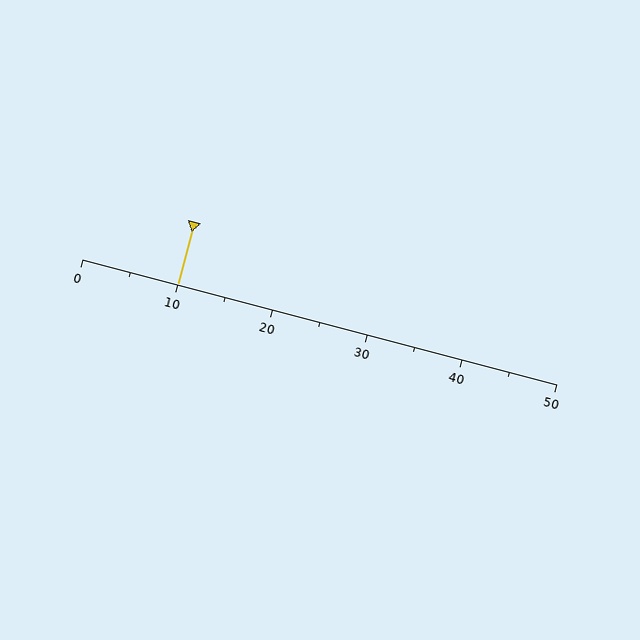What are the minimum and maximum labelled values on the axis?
The axis runs from 0 to 50.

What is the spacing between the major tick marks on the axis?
The major ticks are spaced 10 apart.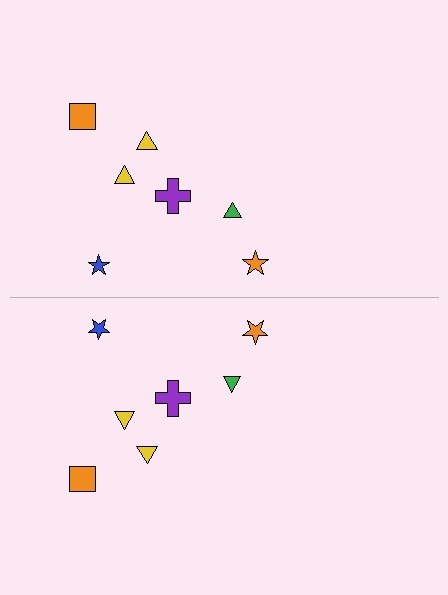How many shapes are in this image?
There are 14 shapes in this image.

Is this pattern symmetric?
Yes, this pattern has bilateral (reflection) symmetry.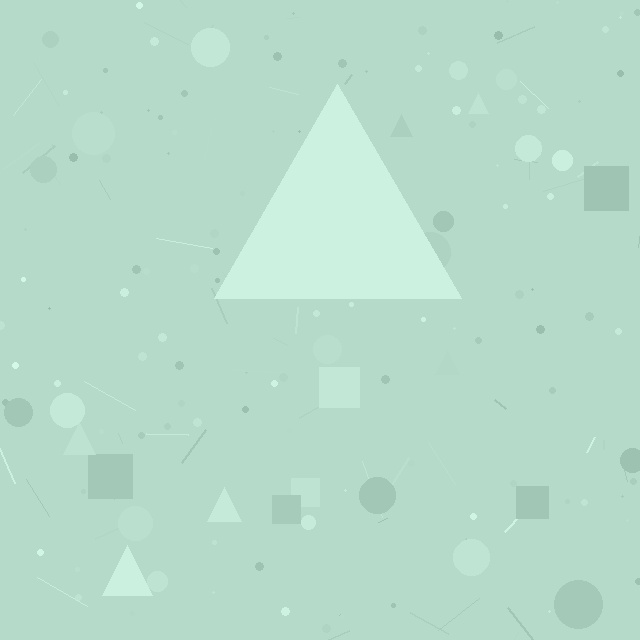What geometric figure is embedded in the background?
A triangle is embedded in the background.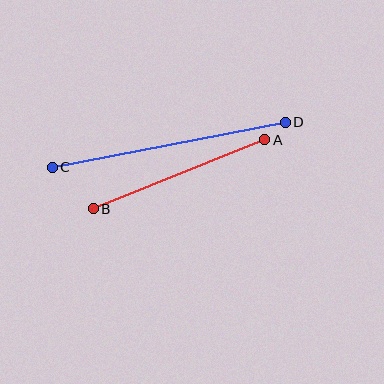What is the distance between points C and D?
The distance is approximately 237 pixels.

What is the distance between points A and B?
The distance is approximately 185 pixels.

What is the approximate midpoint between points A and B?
The midpoint is at approximately (179, 174) pixels.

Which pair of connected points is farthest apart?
Points C and D are farthest apart.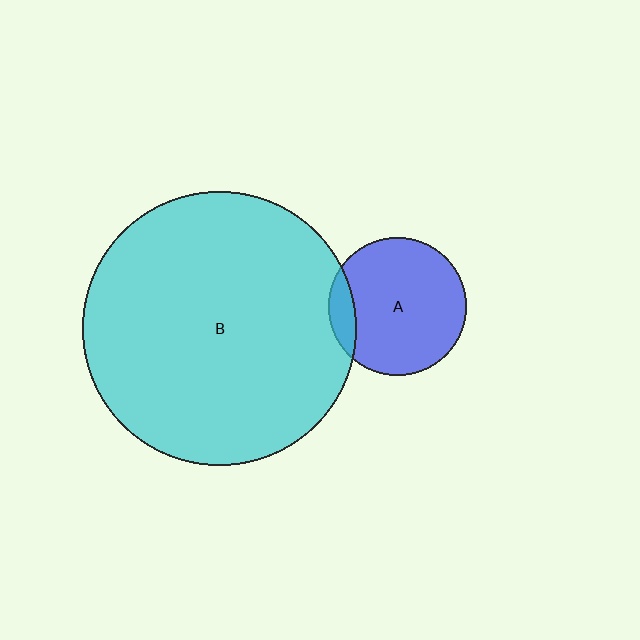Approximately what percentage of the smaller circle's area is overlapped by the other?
Approximately 10%.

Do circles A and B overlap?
Yes.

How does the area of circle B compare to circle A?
Approximately 3.9 times.